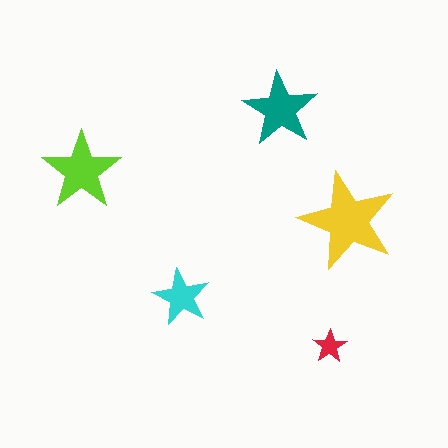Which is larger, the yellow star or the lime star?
The yellow one.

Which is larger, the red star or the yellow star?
The yellow one.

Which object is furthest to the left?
The lime star is leftmost.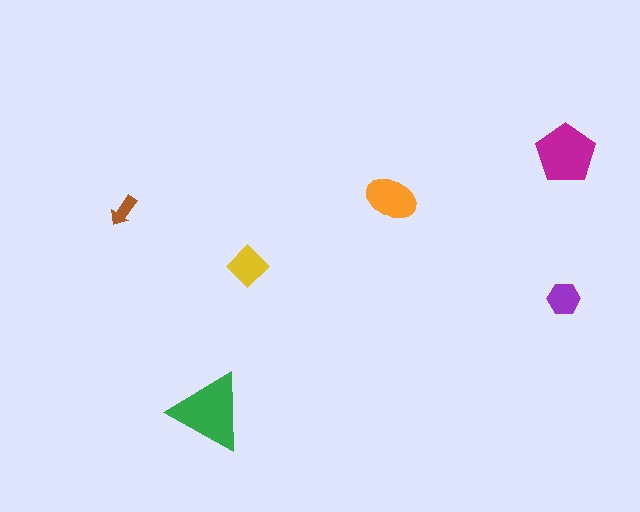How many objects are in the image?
There are 6 objects in the image.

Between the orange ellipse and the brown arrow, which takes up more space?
The orange ellipse.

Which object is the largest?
The green triangle.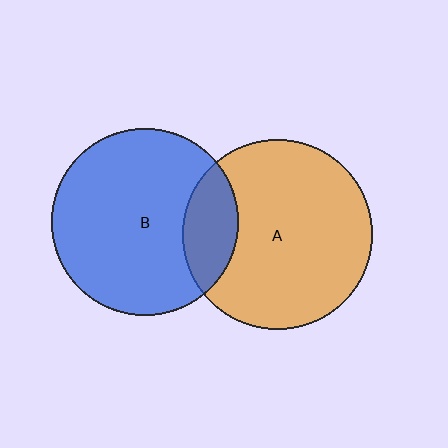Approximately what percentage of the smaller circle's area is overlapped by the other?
Approximately 20%.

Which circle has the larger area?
Circle A (orange).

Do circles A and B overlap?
Yes.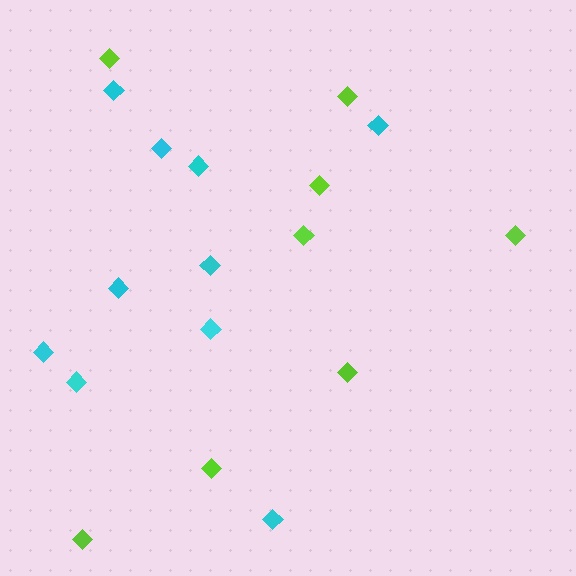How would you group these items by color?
There are 2 groups: one group of lime diamonds (8) and one group of cyan diamonds (10).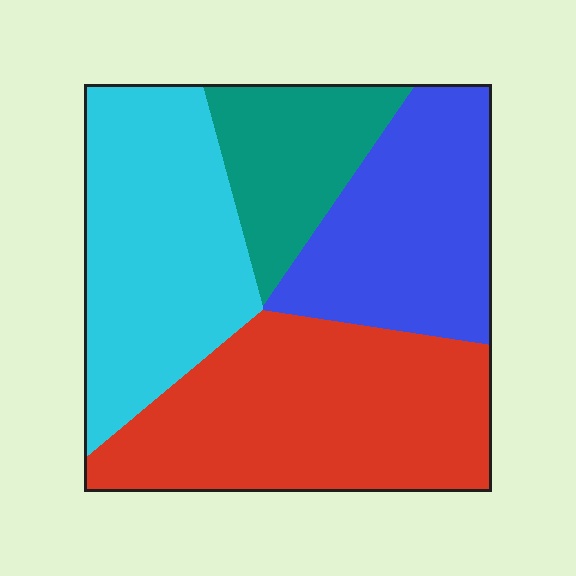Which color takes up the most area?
Red, at roughly 35%.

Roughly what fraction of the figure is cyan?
Cyan covers 28% of the figure.